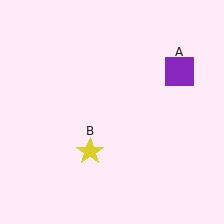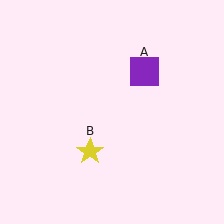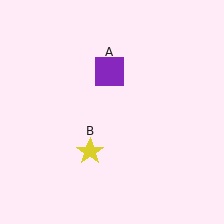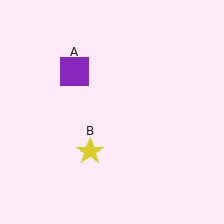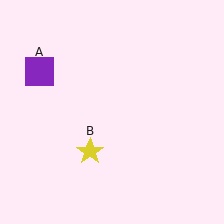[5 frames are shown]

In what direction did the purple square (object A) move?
The purple square (object A) moved left.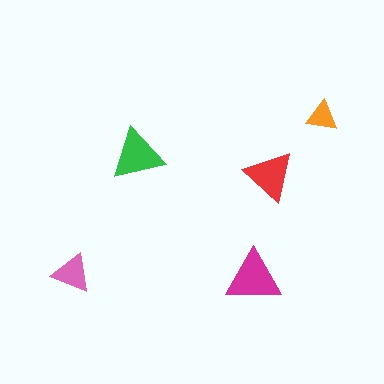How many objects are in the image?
There are 5 objects in the image.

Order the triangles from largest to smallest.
the magenta one, the green one, the red one, the pink one, the orange one.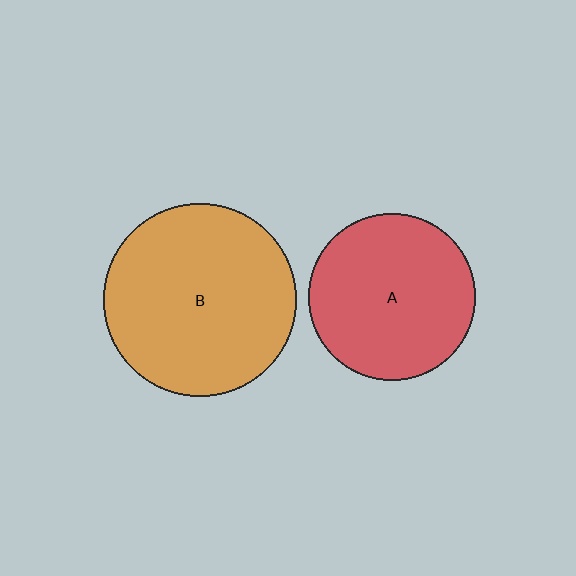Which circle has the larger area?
Circle B (orange).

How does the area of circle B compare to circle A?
Approximately 1.3 times.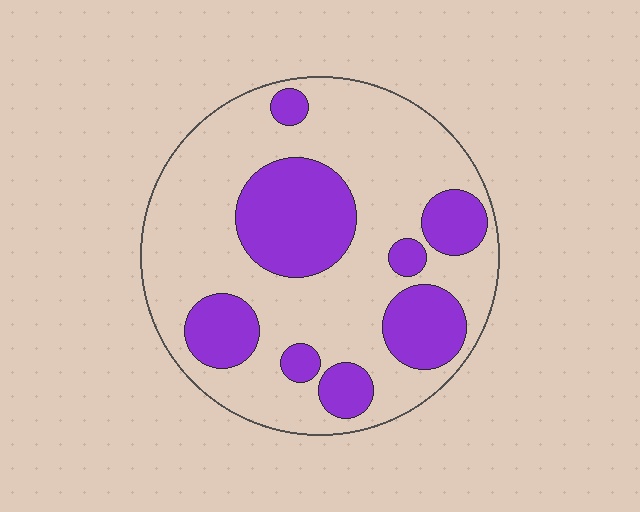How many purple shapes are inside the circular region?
8.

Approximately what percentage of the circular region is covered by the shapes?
Approximately 30%.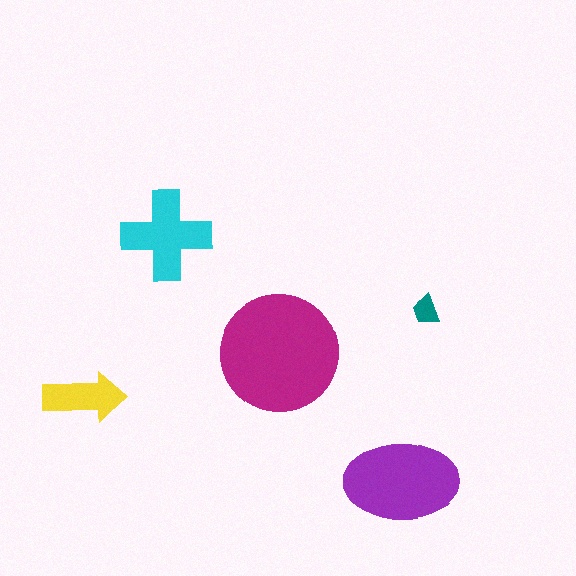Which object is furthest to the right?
The teal trapezoid is rightmost.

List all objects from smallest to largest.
The teal trapezoid, the yellow arrow, the cyan cross, the purple ellipse, the magenta circle.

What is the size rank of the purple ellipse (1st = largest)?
2nd.